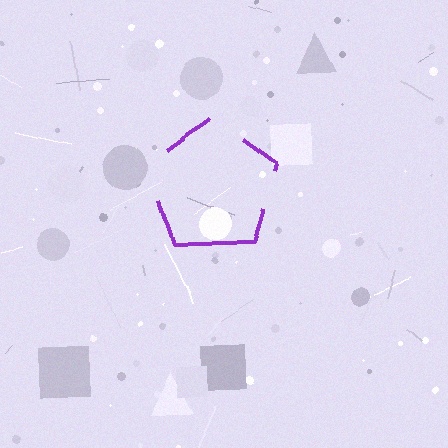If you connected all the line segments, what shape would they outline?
They would outline a pentagon.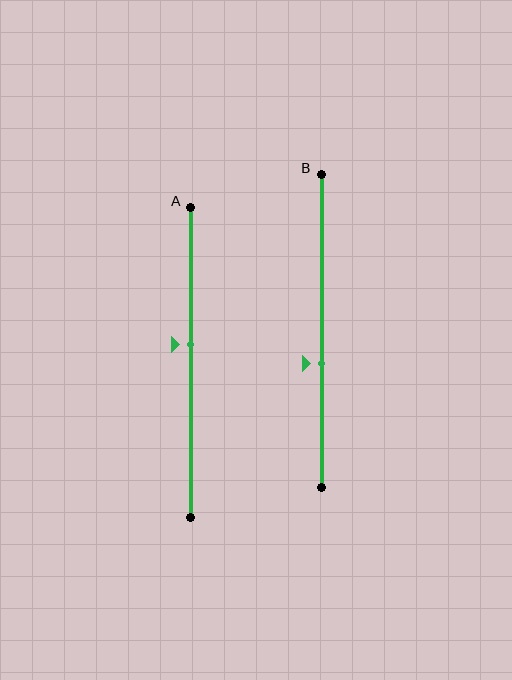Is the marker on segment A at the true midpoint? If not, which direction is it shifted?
No, the marker on segment A is shifted upward by about 6% of the segment length.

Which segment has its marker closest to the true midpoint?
Segment A has its marker closest to the true midpoint.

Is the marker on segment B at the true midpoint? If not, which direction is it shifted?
No, the marker on segment B is shifted downward by about 11% of the segment length.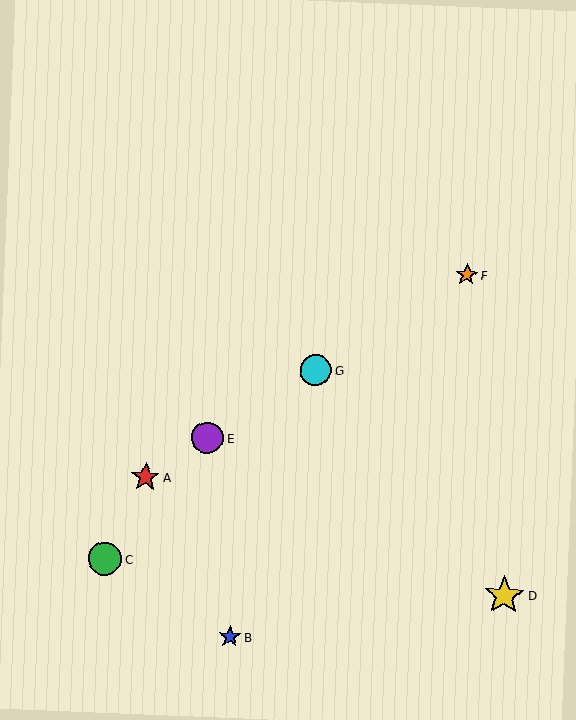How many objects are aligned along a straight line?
4 objects (A, E, F, G) are aligned along a straight line.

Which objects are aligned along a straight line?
Objects A, E, F, G are aligned along a straight line.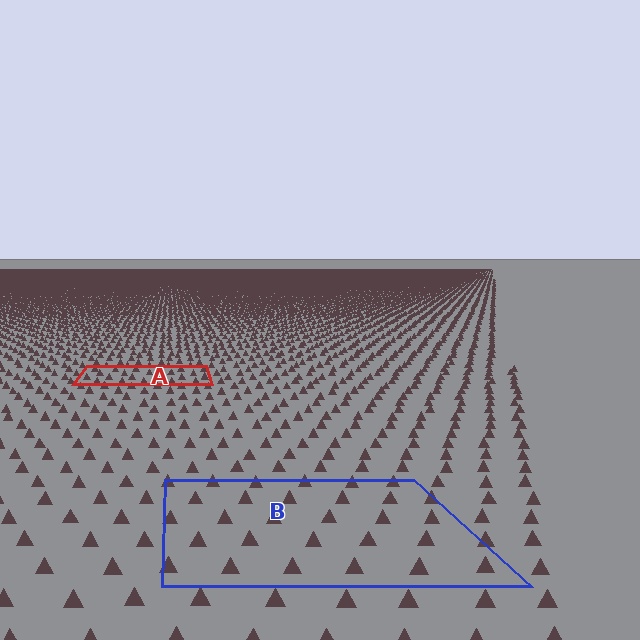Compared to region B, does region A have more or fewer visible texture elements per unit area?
Region A has more texture elements per unit area — they are packed more densely because it is farther away.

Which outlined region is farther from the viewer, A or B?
Region A is farther from the viewer — the texture elements inside it appear smaller and more densely packed.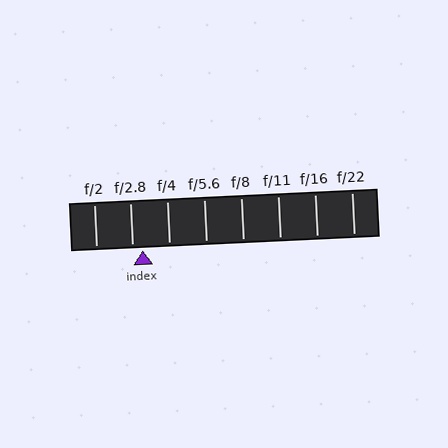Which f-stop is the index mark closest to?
The index mark is closest to f/2.8.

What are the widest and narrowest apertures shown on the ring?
The widest aperture shown is f/2 and the narrowest is f/22.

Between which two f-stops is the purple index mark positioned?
The index mark is between f/2.8 and f/4.